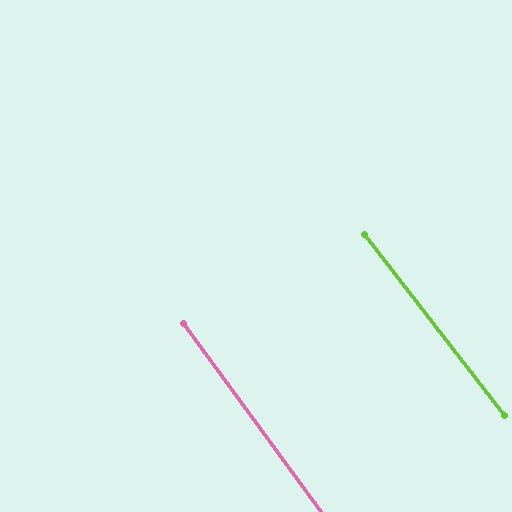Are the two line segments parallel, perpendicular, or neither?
Parallel — their directions differ by only 1.2°.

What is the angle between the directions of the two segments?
Approximately 1 degree.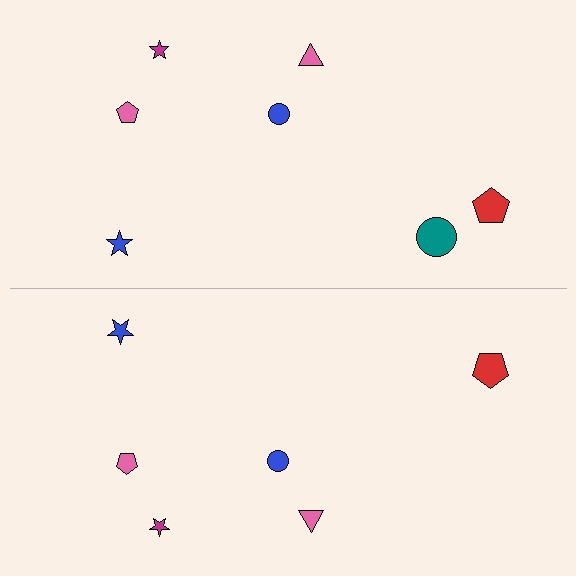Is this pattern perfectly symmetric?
No, the pattern is not perfectly symmetric. A teal circle is missing from the bottom side.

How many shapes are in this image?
There are 13 shapes in this image.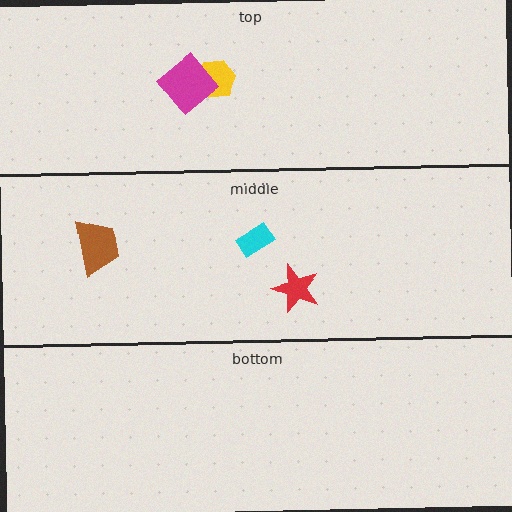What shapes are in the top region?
The yellow hexagon, the magenta diamond.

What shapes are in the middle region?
The brown trapezoid, the red star, the cyan rectangle.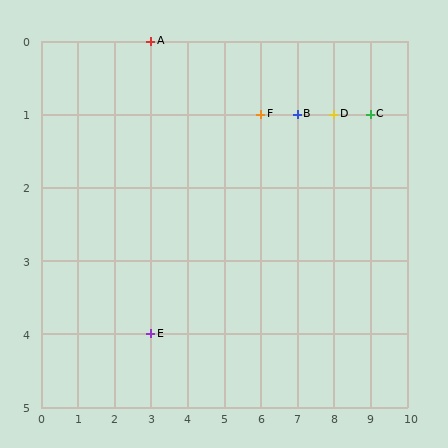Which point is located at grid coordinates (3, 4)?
Point E is at (3, 4).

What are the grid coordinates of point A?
Point A is at grid coordinates (3, 0).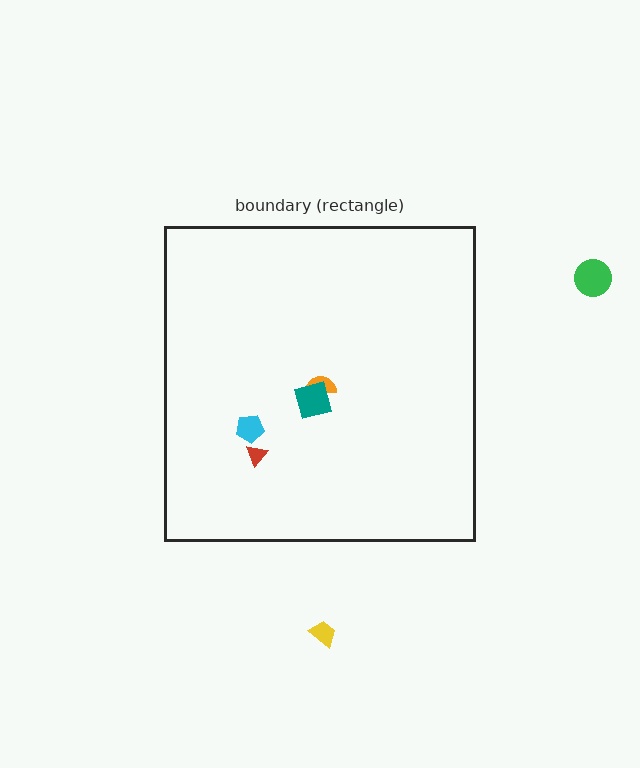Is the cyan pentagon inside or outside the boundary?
Inside.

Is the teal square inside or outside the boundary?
Inside.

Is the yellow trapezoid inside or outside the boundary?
Outside.